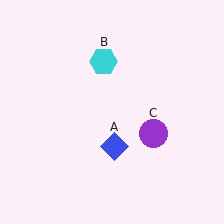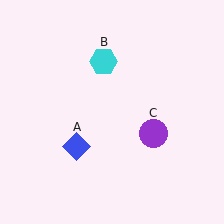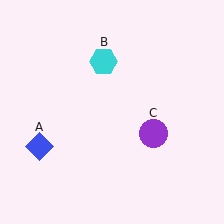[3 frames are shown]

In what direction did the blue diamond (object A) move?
The blue diamond (object A) moved left.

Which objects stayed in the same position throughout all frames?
Cyan hexagon (object B) and purple circle (object C) remained stationary.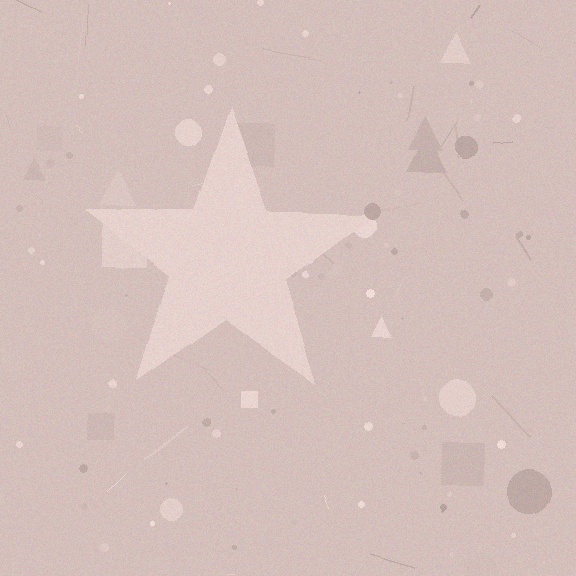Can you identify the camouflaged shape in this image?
The camouflaged shape is a star.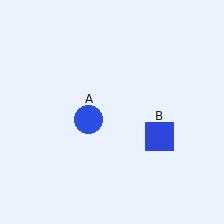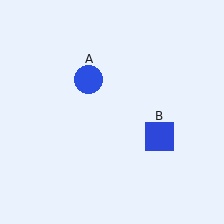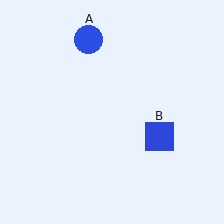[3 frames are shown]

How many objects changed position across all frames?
1 object changed position: blue circle (object A).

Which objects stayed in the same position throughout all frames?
Blue square (object B) remained stationary.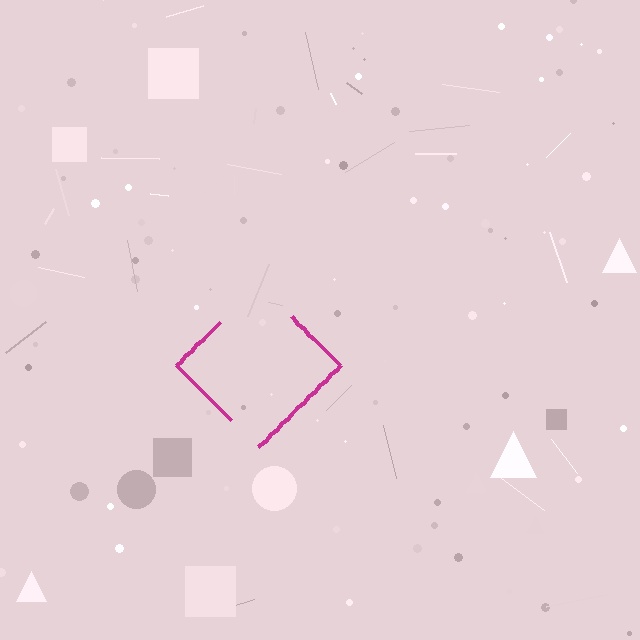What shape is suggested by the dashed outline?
The dashed outline suggests a diamond.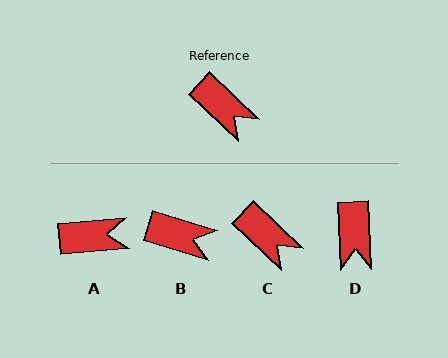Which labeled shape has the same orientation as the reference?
C.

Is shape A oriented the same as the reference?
No, it is off by about 48 degrees.